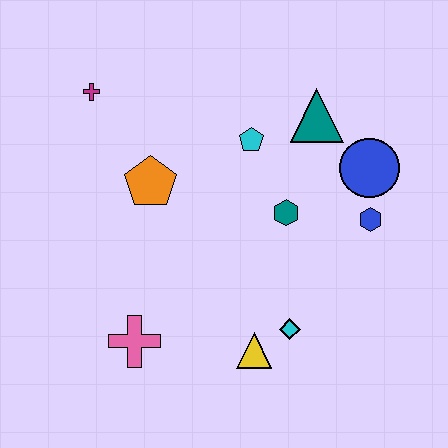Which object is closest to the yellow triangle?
The cyan diamond is closest to the yellow triangle.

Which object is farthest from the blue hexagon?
The magenta cross is farthest from the blue hexagon.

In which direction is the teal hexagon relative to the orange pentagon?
The teal hexagon is to the right of the orange pentagon.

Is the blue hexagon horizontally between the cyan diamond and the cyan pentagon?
No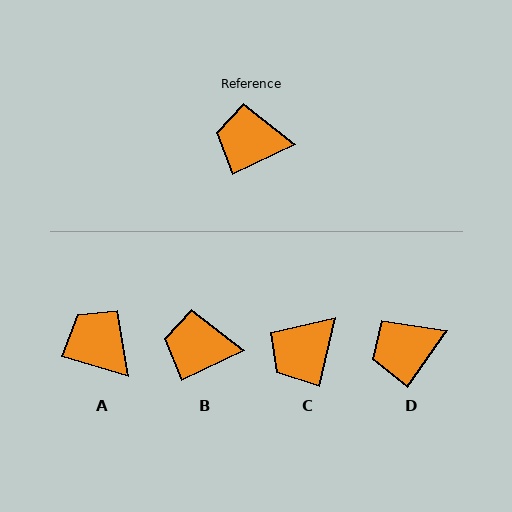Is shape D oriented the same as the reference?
No, it is off by about 30 degrees.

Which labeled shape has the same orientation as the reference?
B.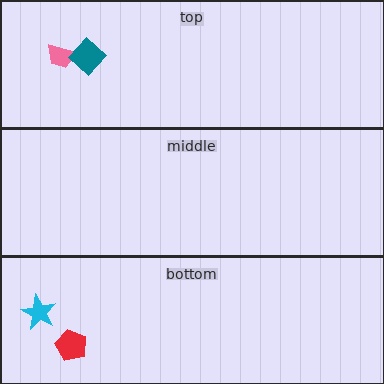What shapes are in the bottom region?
The red pentagon, the cyan star.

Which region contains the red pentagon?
The bottom region.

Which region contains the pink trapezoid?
The top region.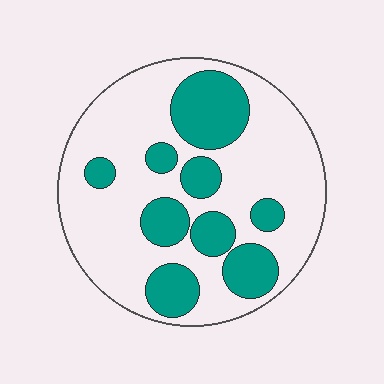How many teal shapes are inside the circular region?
9.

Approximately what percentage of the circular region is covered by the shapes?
Approximately 30%.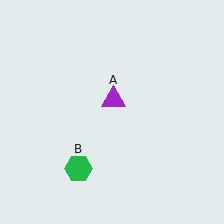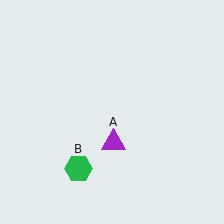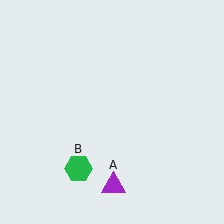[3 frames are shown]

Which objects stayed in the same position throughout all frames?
Green hexagon (object B) remained stationary.